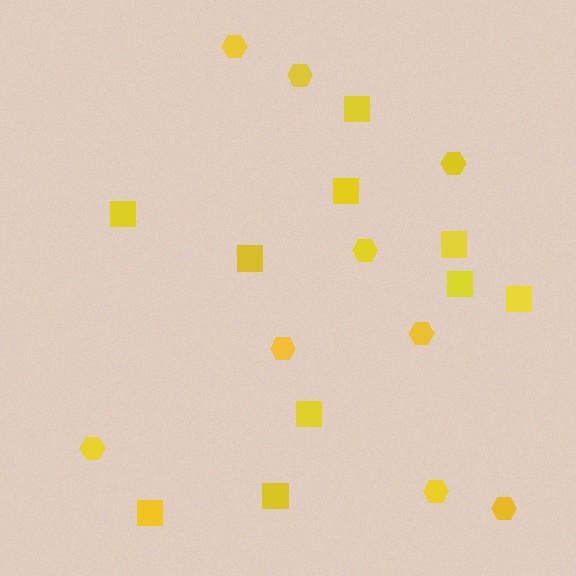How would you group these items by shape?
There are 2 groups: one group of hexagons (9) and one group of squares (10).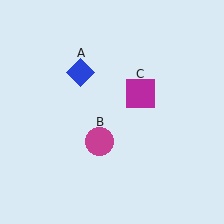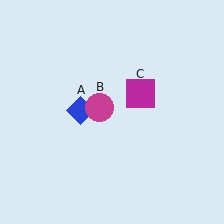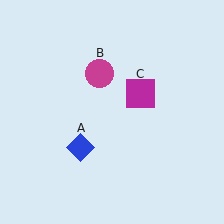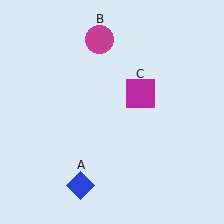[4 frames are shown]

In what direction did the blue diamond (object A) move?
The blue diamond (object A) moved down.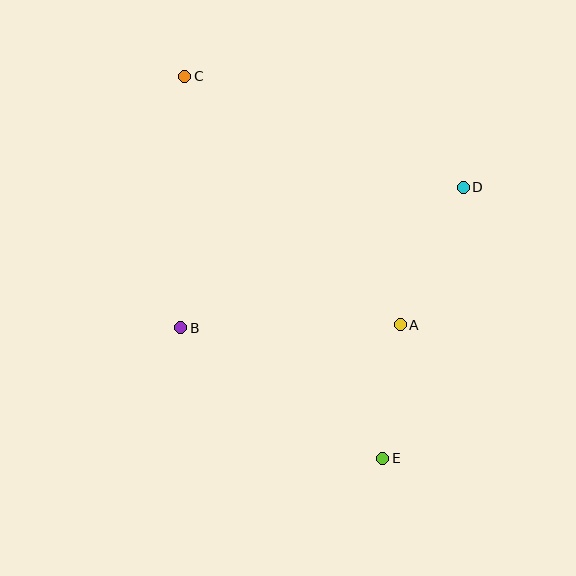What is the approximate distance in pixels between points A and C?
The distance between A and C is approximately 329 pixels.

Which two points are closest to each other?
Points A and E are closest to each other.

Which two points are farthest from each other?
Points C and E are farthest from each other.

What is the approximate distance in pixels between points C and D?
The distance between C and D is approximately 300 pixels.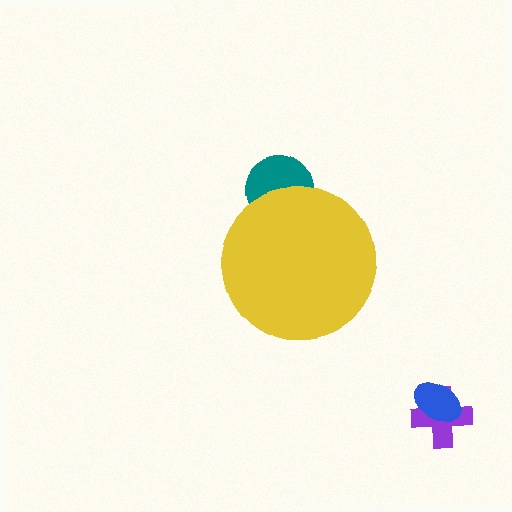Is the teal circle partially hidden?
Yes, the teal circle is partially hidden behind the yellow circle.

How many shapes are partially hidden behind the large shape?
1 shape is partially hidden.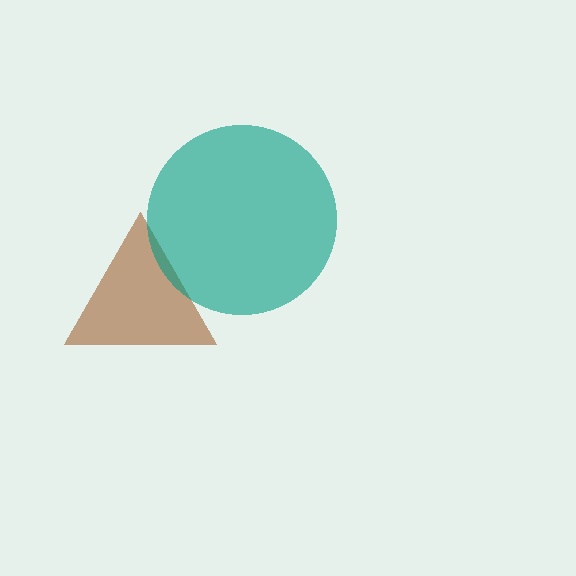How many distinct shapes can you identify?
There are 2 distinct shapes: a brown triangle, a teal circle.